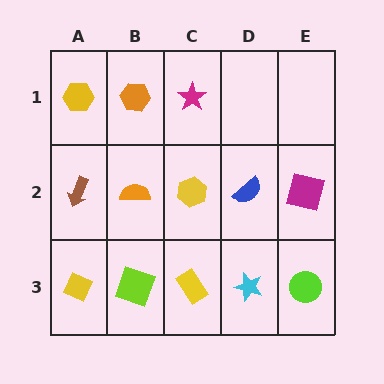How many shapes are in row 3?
5 shapes.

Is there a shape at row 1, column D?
No, that cell is empty.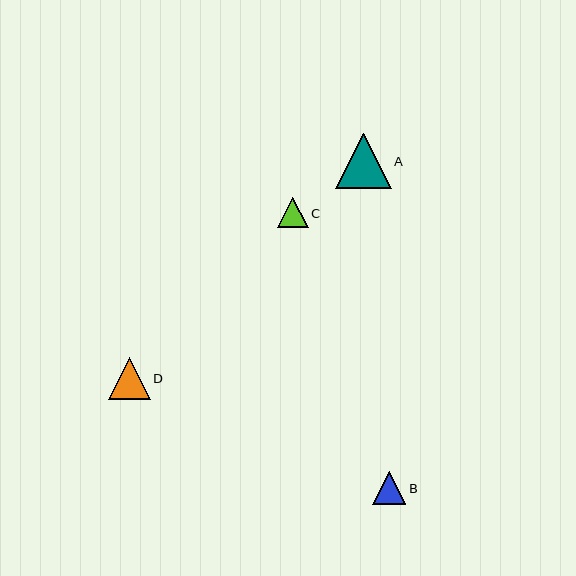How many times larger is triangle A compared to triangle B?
Triangle A is approximately 1.7 times the size of triangle B.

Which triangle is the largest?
Triangle A is the largest with a size of approximately 56 pixels.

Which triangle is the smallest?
Triangle C is the smallest with a size of approximately 31 pixels.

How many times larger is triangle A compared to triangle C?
Triangle A is approximately 1.8 times the size of triangle C.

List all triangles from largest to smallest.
From largest to smallest: A, D, B, C.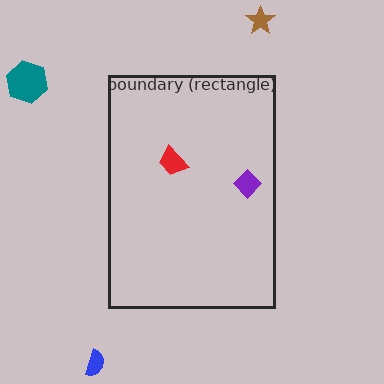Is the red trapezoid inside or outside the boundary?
Inside.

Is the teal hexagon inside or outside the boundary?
Outside.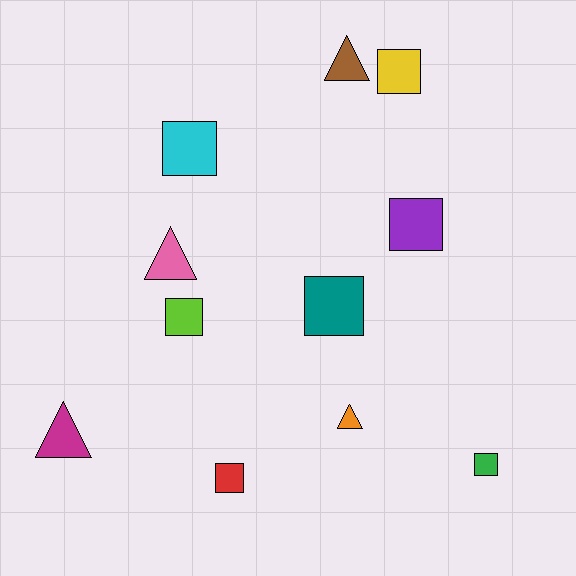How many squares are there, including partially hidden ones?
There are 7 squares.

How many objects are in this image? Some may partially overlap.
There are 11 objects.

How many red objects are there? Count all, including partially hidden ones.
There is 1 red object.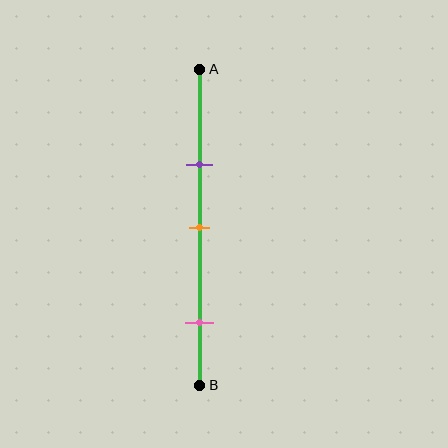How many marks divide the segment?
There are 3 marks dividing the segment.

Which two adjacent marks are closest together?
The purple and orange marks are the closest adjacent pair.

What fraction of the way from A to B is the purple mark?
The purple mark is approximately 30% (0.3) of the way from A to B.